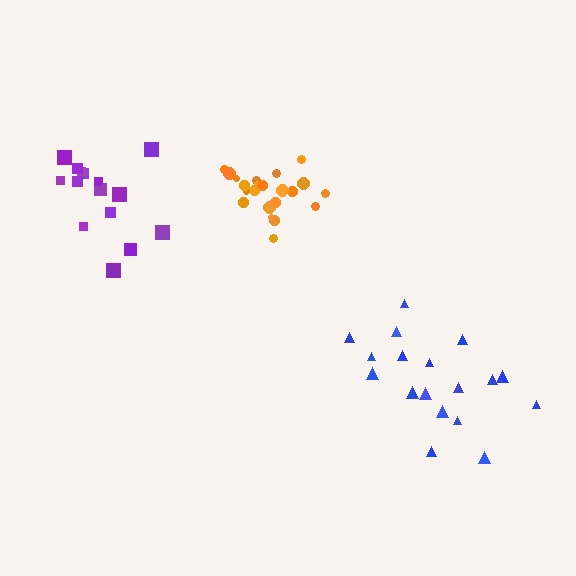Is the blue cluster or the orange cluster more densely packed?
Orange.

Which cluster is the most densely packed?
Orange.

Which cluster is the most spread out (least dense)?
Blue.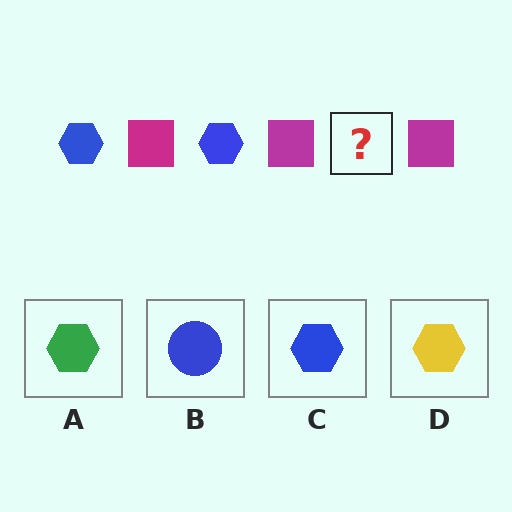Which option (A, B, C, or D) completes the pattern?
C.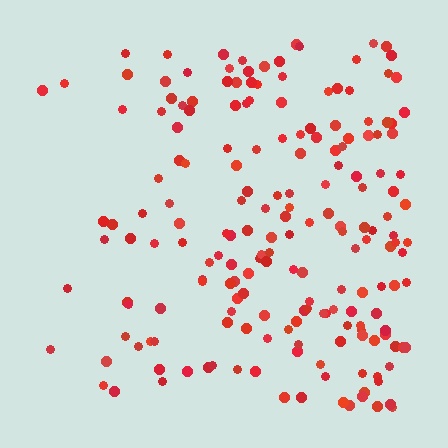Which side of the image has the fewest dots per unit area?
The left.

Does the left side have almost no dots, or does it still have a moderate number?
Still a moderate number, just noticeably fewer than the right.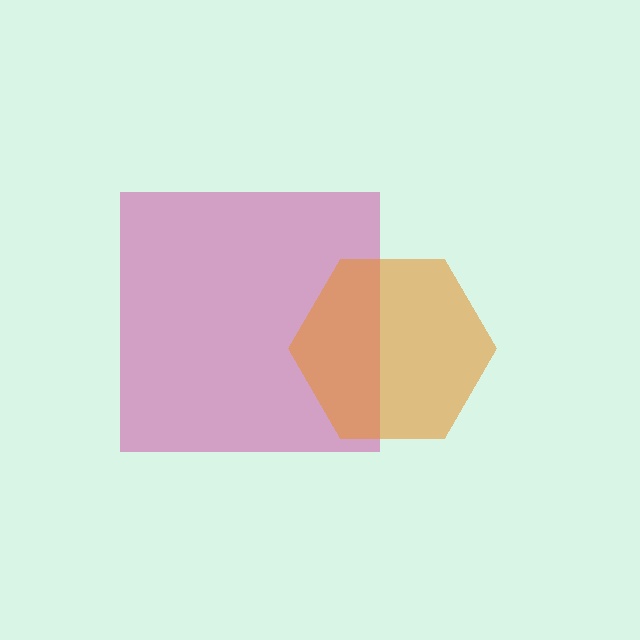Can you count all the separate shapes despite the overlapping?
Yes, there are 2 separate shapes.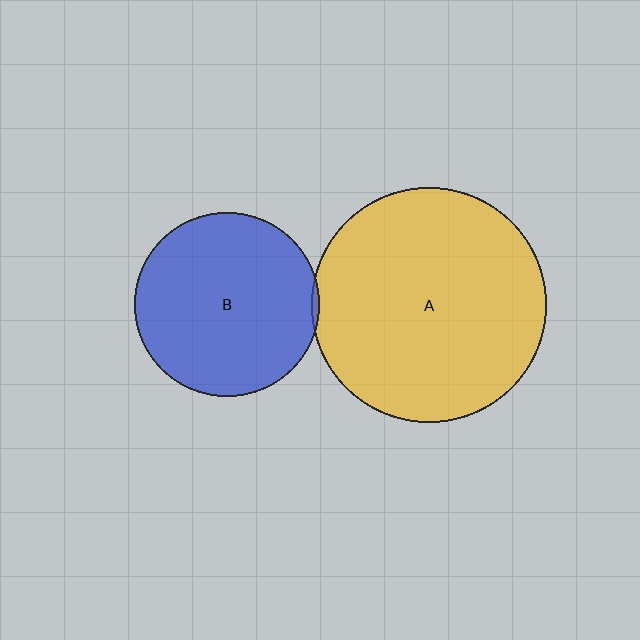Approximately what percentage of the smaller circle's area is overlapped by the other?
Approximately 5%.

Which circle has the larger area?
Circle A (yellow).